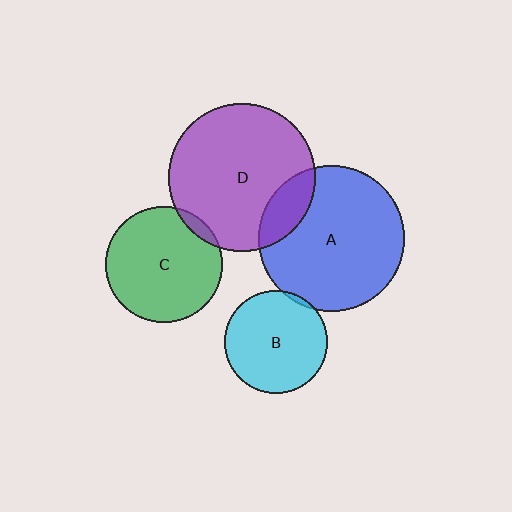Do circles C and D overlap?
Yes.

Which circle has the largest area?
Circle D (purple).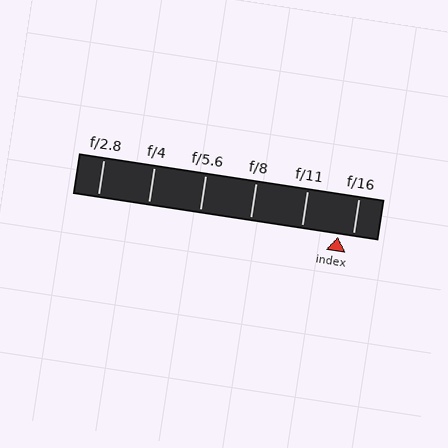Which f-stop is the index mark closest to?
The index mark is closest to f/16.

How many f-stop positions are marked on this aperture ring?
There are 6 f-stop positions marked.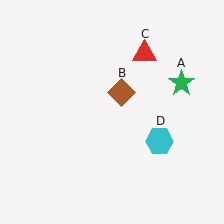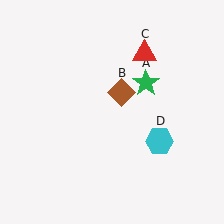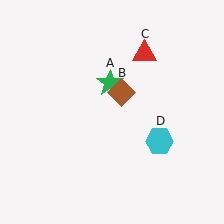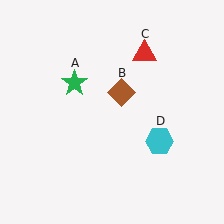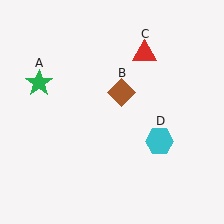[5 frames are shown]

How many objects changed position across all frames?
1 object changed position: green star (object A).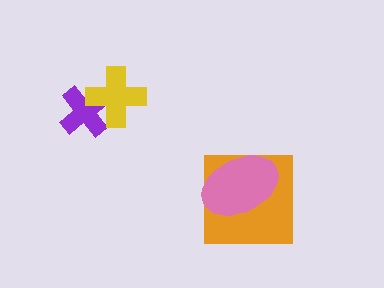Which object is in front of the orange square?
The pink ellipse is in front of the orange square.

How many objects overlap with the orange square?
1 object overlaps with the orange square.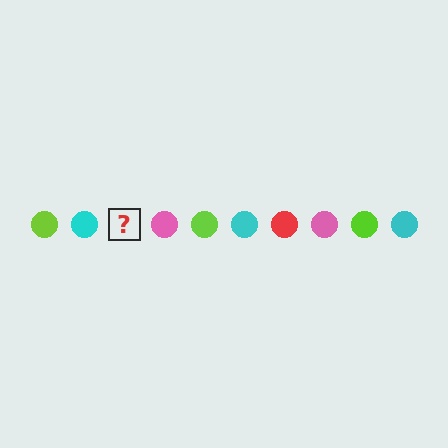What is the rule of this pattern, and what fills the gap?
The rule is that the pattern cycles through lime, cyan, red, pink circles. The gap should be filled with a red circle.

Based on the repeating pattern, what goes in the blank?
The blank should be a red circle.